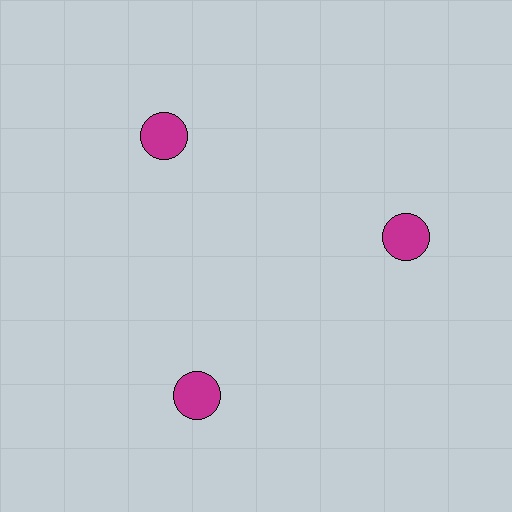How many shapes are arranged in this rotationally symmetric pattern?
There are 3 shapes, arranged in 3 groups of 1.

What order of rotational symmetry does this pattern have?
This pattern has 3-fold rotational symmetry.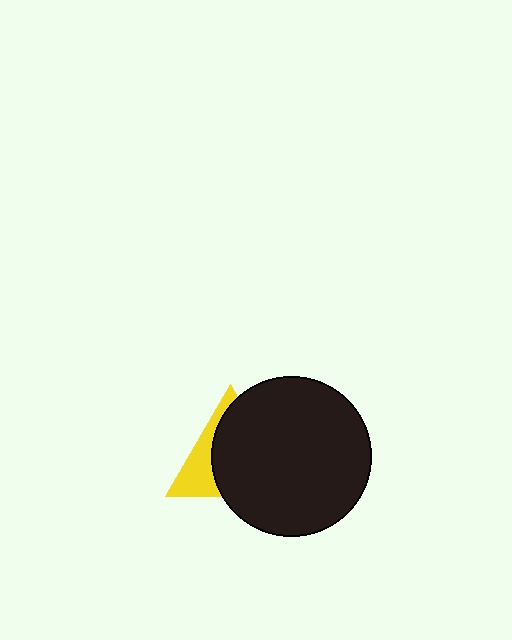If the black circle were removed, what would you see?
You would see the complete yellow triangle.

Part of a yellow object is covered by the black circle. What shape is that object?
It is a triangle.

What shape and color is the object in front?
The object in front is a black circle.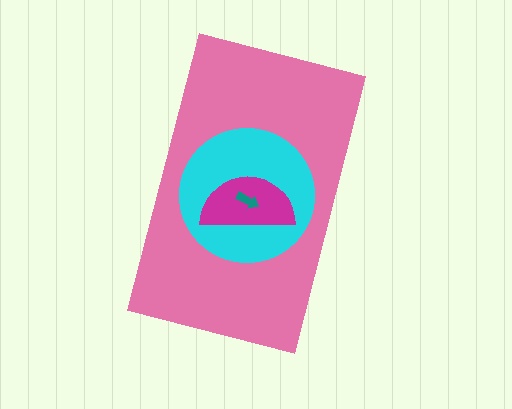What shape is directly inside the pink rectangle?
The cyan circle.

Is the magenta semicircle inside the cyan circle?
Yes.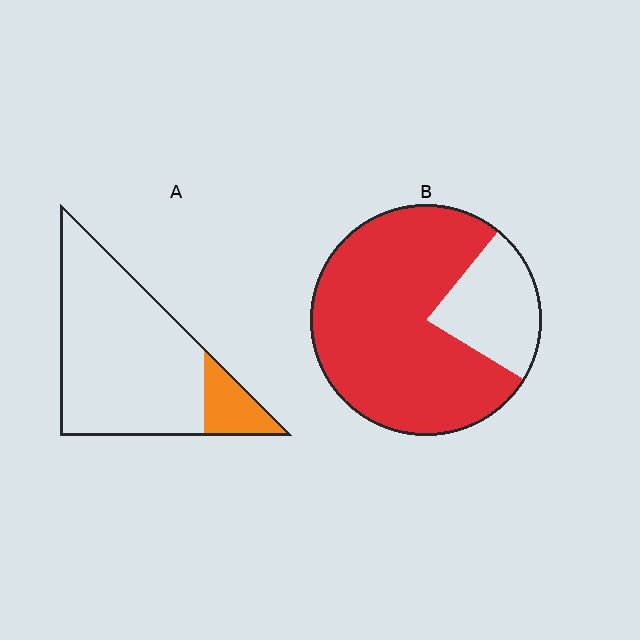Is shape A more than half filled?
No.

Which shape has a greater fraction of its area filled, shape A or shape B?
Shape B.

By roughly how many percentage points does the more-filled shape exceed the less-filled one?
By roughly 65 percentage points (B over A).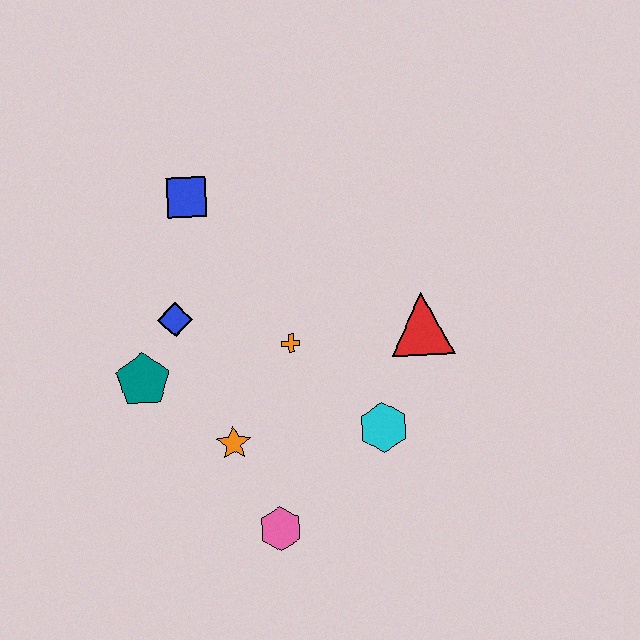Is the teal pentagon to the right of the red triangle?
No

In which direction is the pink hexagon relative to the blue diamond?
The pink hexagon is below the blue diamond.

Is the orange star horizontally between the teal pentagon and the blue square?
No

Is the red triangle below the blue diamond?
Yes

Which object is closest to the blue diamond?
The teal pentagon is closest to the blue diamond.